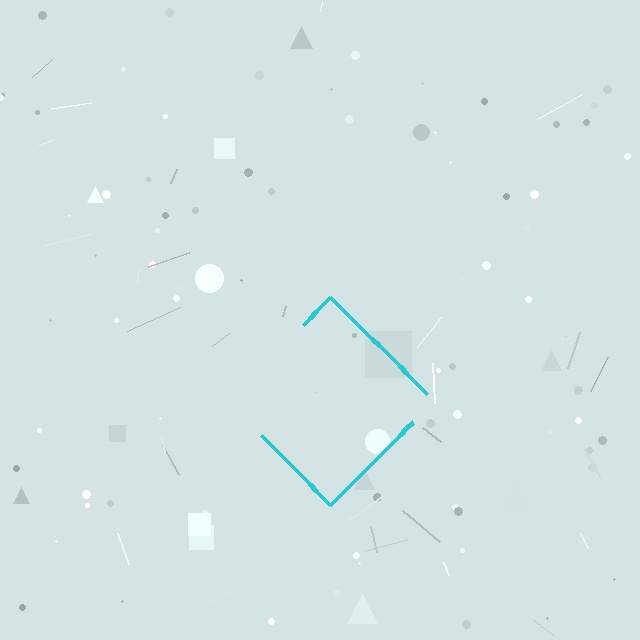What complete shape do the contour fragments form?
The contour fragments form a diamond.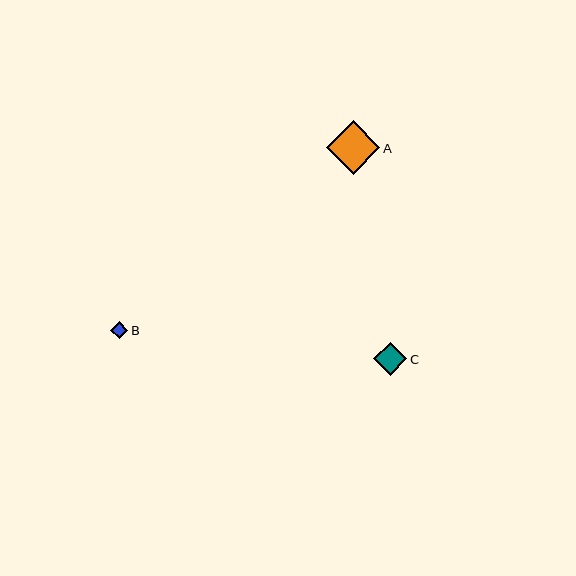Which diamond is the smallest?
Diamond B is the smallest with a size of approximately 17 pixels.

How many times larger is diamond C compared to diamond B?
Diamond C is approximately 2.0 times the size of diamond B.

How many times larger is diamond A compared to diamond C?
Diamond A is approximately 1.6 times the size of diamond C.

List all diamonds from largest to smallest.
From largest to smallest: A, C, B.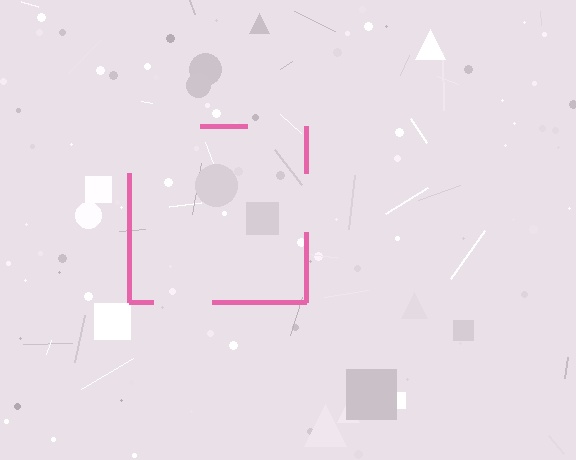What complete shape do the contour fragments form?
The contour fragments form a square.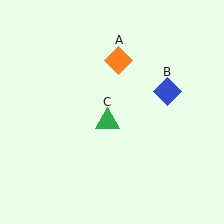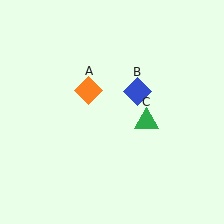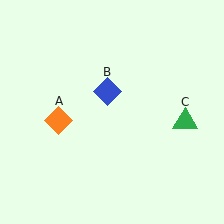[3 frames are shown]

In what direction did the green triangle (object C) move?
The green triangle (object C) moved right.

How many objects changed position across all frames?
3 objects changed position: orange diamond (object A), blue diamond (object B), green triangle (object C).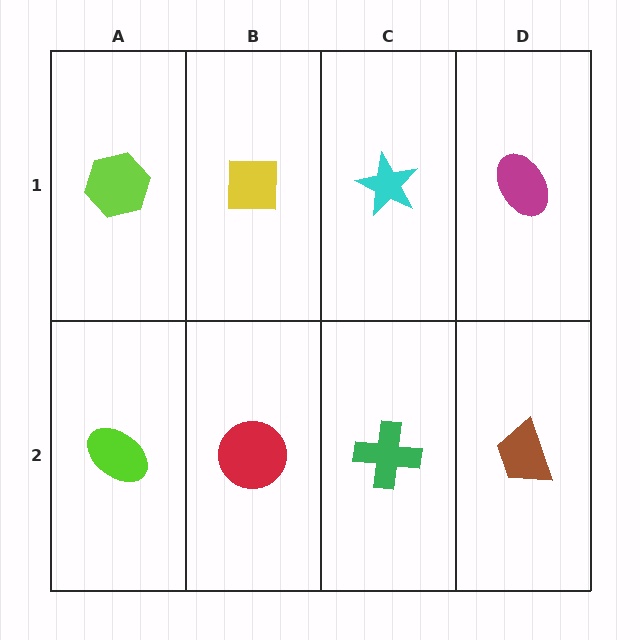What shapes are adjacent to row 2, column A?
A lime hexagon (row 1, column A), a red circle (row 2, column B).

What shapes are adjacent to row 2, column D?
A magenta ellipse (row 1, column D), a green cross (row 2, column C).